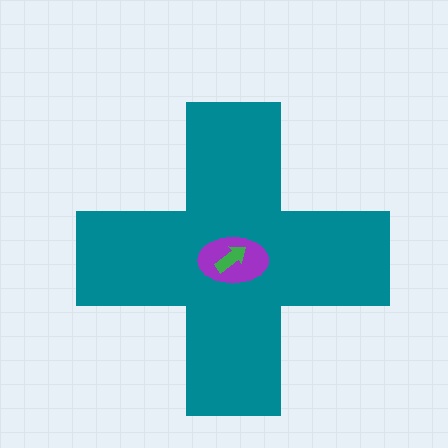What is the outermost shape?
The teal cross.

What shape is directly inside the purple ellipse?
The green arrow.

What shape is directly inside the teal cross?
The purple ellipse.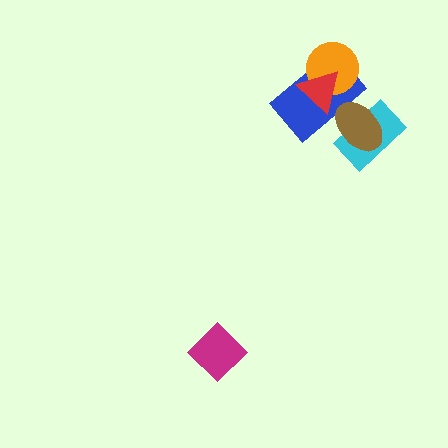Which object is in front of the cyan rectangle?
The brown ellipse is in front of the cyan rectangle.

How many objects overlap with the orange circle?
2 objects overlap with the orange circle.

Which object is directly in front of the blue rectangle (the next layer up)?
The orange circle is directly in front of the blue rectangle.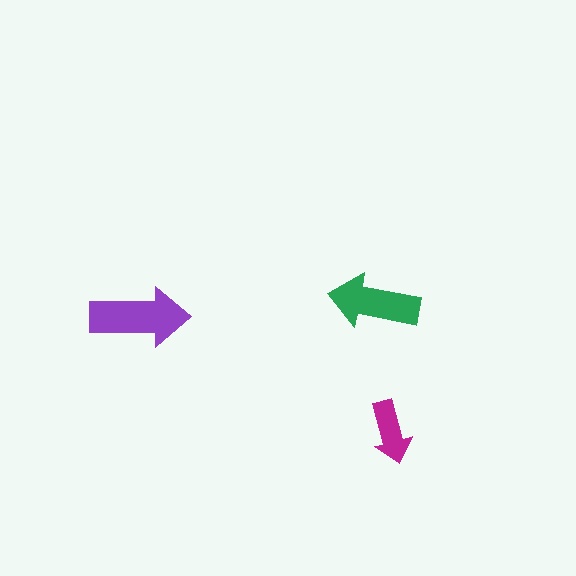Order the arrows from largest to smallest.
the purple one, the green one, the magenta one.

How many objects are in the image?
There are 3 objects in the image.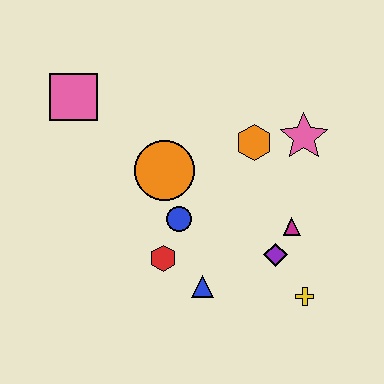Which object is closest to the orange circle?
The blue circle is closest to the orange circle.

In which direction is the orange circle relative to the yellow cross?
The orange circle is to the left of the yellow cross.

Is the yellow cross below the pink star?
Yes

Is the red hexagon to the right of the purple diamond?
No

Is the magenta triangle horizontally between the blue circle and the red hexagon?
No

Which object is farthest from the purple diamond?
The pink square is farthest from the purple diamond.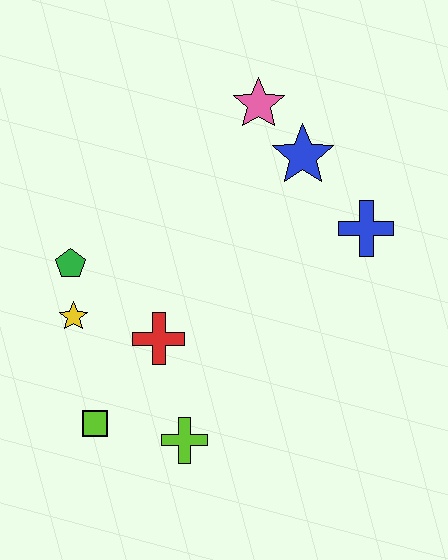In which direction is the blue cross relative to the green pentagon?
The blue cross is to the right of the green pentagon.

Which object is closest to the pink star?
The blue star is closest to the pink star.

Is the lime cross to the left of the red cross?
No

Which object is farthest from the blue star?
The lime square is farthest from the blue star.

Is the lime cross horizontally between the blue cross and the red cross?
Yes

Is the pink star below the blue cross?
No